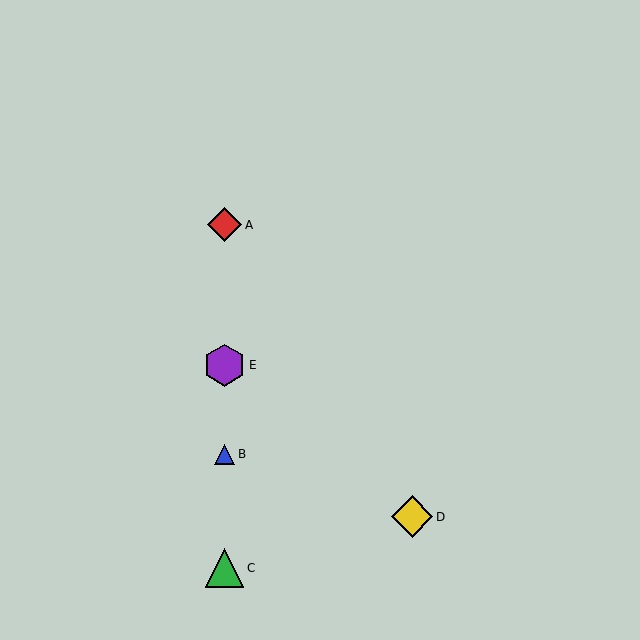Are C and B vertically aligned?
Yes, both are at x≈224.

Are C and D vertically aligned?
No, C is at x≈224 and D is at x≈412.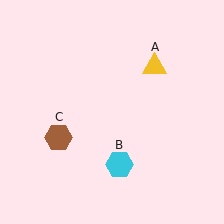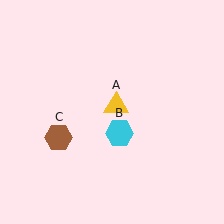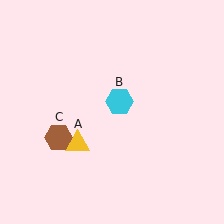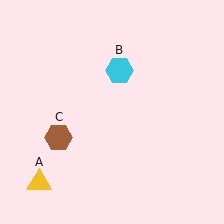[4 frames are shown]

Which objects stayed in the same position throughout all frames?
Brown hexagon (object C) remained stationary.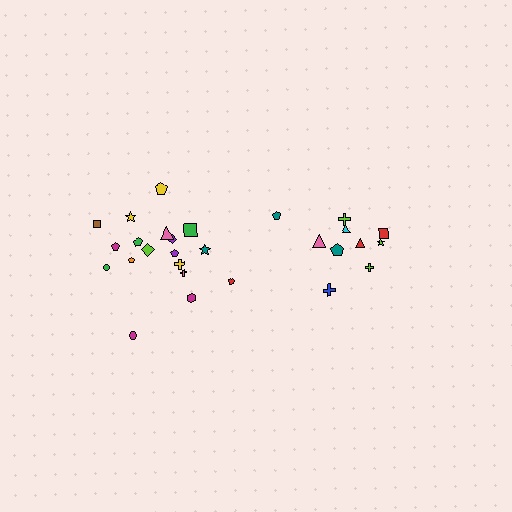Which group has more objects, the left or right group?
The left group.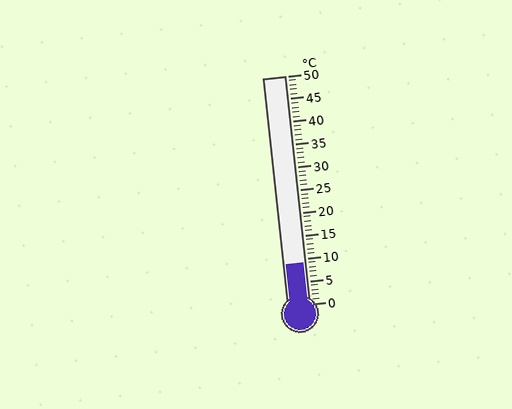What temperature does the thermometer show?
The thermometer shows approximately 9°C.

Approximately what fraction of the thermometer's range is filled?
The thermometer is filled to approximately 20% of its range.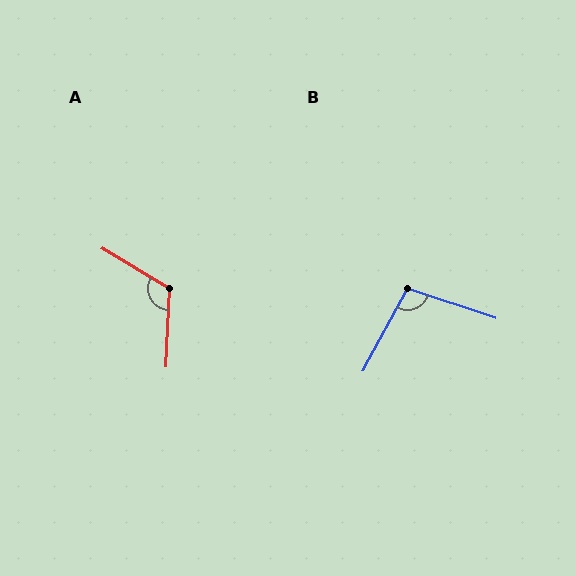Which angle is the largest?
A, at approximately 118 degrees.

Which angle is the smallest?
B, at approximately 100 degrees.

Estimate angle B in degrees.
Approximately 100 degrees.